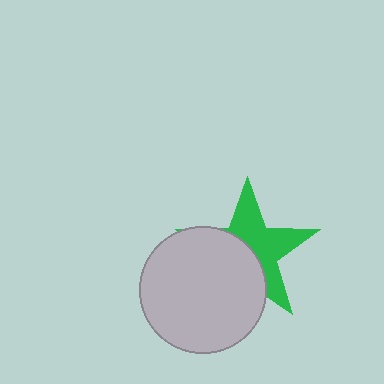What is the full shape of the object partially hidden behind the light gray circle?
The partially hidden object is a green star.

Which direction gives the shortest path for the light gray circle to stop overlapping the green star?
Moving toward the lower-left gives the shortest separation.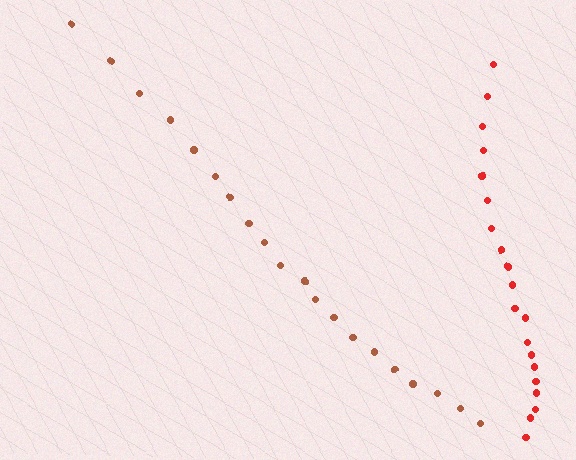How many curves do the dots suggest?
There are 2 distinct paths.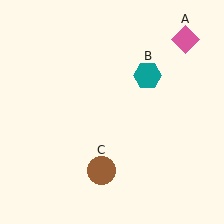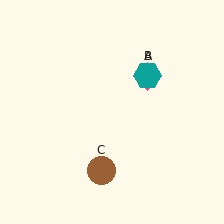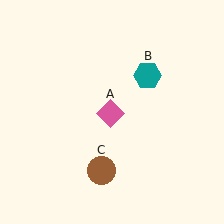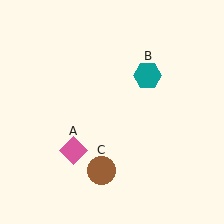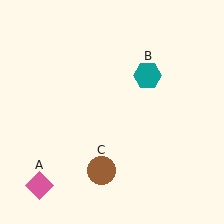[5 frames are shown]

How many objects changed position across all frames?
1 object changed position: pink diamond (object A).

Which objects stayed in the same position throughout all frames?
Teal hexagon (object B) and brown circle (object C) remained stationary.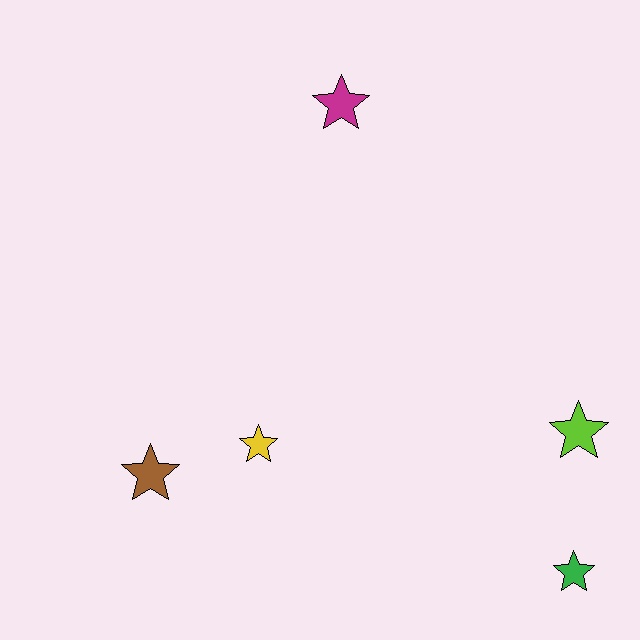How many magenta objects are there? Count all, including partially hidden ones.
There is 1 magenta object.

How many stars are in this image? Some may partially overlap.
There are 5 stars.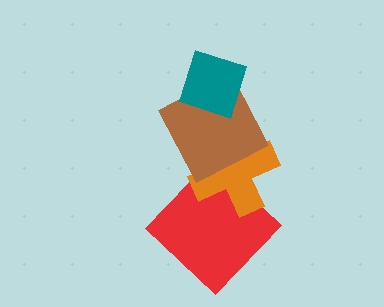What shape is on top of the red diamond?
The orange cross is on top of the red diamond.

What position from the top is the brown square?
The brown square is 2nd from the top.